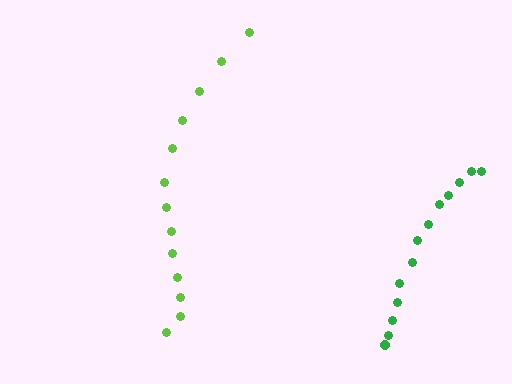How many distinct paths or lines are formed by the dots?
There are 2 distinct paths.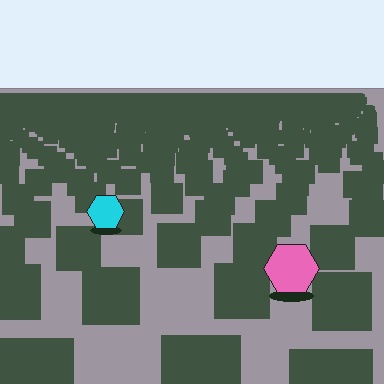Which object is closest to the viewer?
The pink hexagon is closest. The texture marks near it are larger and more spread out.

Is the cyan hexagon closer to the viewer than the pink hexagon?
No. The pink hexagon is closer — you can tell from the texture gradient: the ground texture is coarser near it.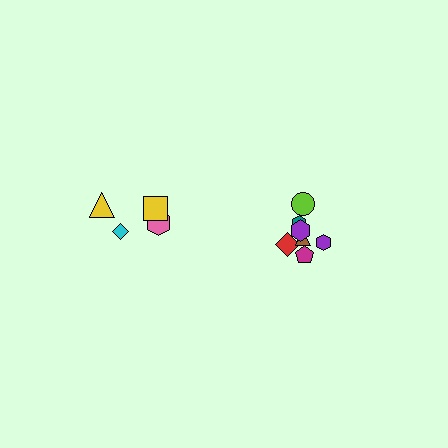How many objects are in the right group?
There are 7 objects.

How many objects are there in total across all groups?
There are 11 objects.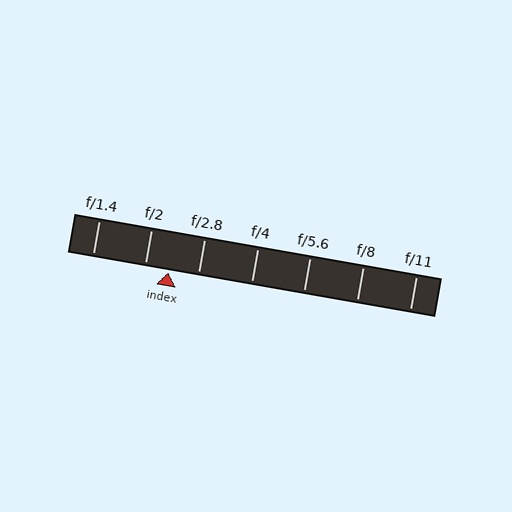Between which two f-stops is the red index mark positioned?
The index mark is between f/2 and f/2.8.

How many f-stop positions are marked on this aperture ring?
There are 7 f-stop positions marked.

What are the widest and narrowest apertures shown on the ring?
The widest aperture shown is f/1.4 and the narrowest is f/11.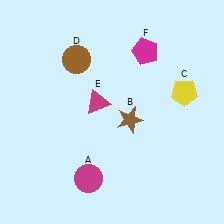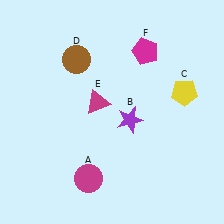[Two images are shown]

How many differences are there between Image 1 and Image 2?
There is 1 difference between the two images.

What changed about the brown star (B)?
In Image 1, B is brown. In Image 2, it changed to purple.